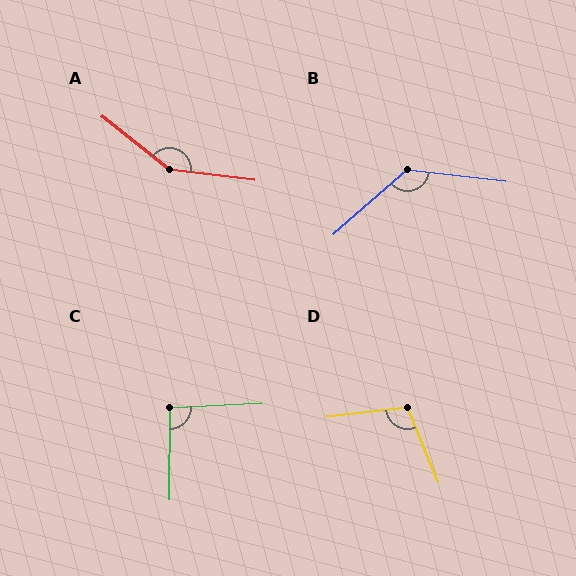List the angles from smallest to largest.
C (93°), D (105°), B (132°), A (149°).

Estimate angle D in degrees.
Approximately 105 degrees.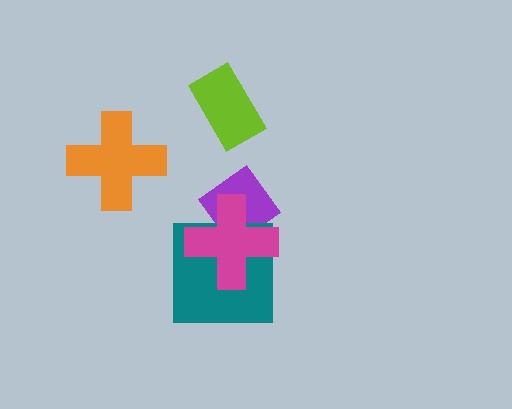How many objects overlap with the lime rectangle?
0 objects overlap with the lime rectangle.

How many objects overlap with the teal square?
2 objects overlap with the teal square.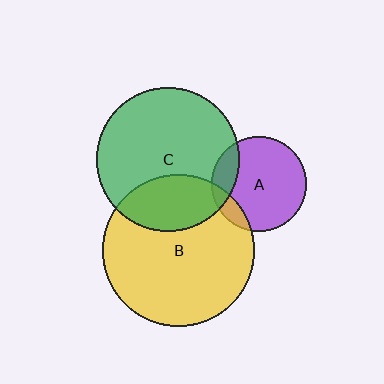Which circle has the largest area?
Circle B (yellow).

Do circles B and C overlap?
Yes.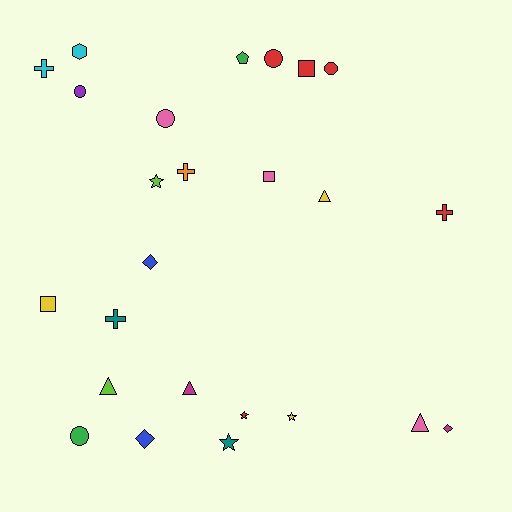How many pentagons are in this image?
There is 1 pentagon.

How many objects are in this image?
There are 25 objects.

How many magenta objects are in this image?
There are 2 magenta objects.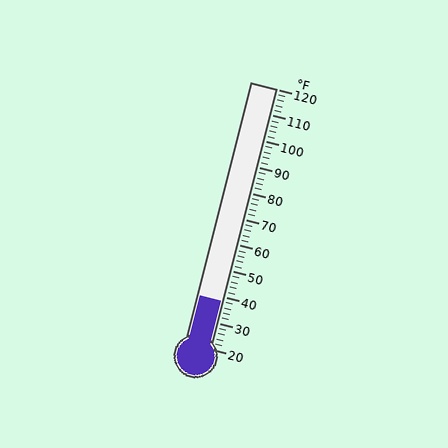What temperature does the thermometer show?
The thermometer shows approximately 38°F.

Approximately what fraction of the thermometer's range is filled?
The thermometer is filled to approximately 20% of its range.